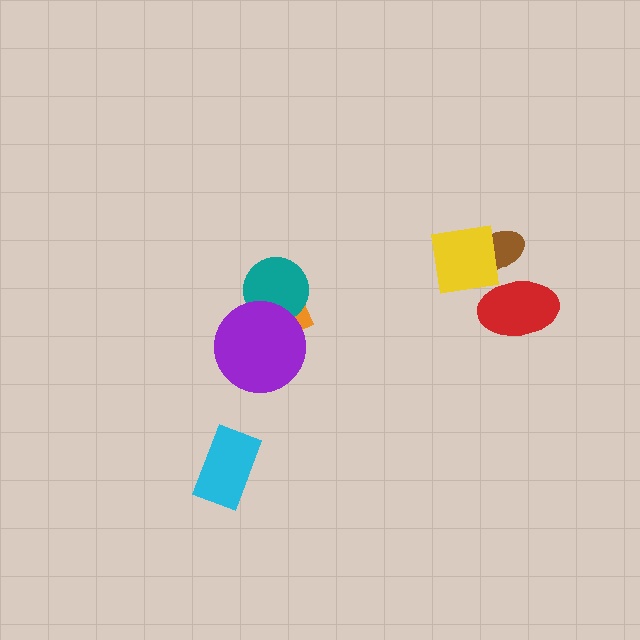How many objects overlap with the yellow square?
1 object overlaps with the yellow square.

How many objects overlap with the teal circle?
2 objects overlap with the teal circle.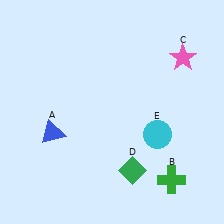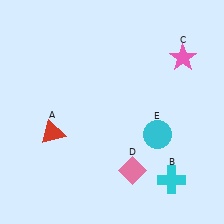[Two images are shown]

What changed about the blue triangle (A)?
In Image 1, A is blue. In Image 2, it changed to red.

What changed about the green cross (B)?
In Image 1, B is green. In Image 2, it changed to cyan.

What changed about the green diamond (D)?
In Image 1, D is green. In Image 2, it changed to pink.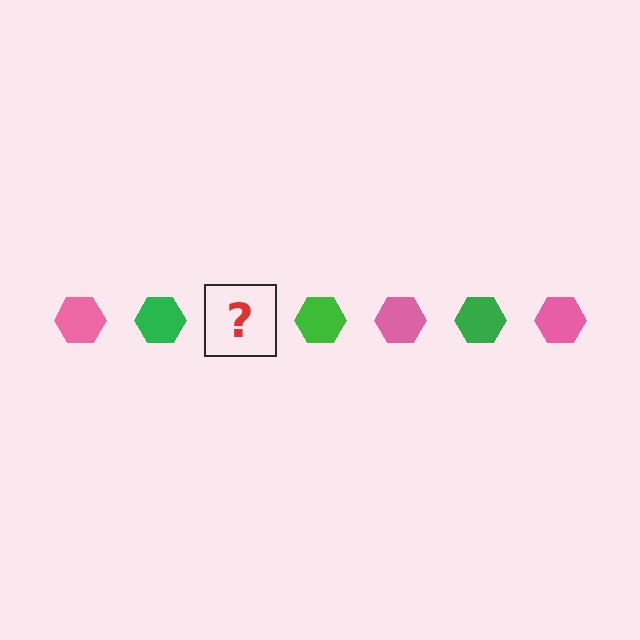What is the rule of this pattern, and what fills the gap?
The rule is that the pattern cycles through pink, green hexagons. The gap should be filled with a pink hexagon.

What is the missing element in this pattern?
The missing element is a pink hexagon.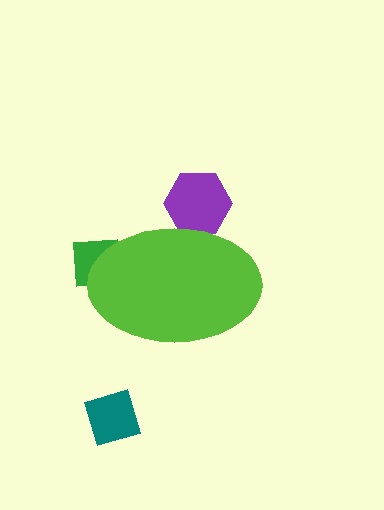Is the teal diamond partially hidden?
No, the teal diamond is fully visible.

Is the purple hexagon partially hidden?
Yes, the purple hexagon is partially hidden behind the lime ellipse.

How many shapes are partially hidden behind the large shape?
2 shapes are partially hidden.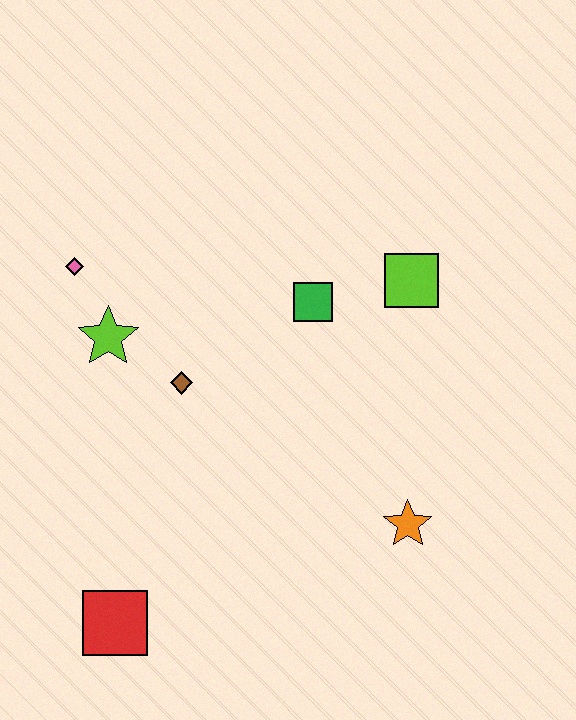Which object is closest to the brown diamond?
The lime star is closest to the brown diamond.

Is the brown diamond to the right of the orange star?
No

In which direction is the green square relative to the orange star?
The green square is above the orange star.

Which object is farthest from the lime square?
The red square is farthest from the lime square.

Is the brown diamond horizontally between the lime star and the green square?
Yes